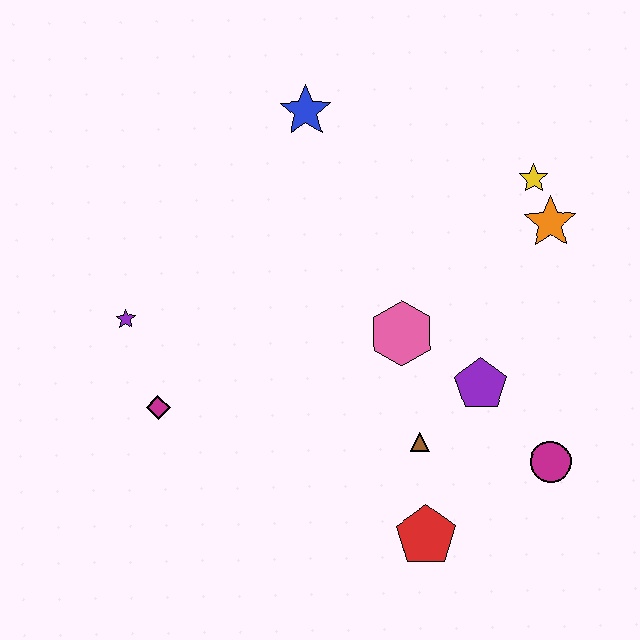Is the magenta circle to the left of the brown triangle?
No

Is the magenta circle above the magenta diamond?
No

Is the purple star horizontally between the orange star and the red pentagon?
No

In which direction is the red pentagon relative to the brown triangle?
The red pentagon is below the brown triangle.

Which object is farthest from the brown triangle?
The blue star is farthest from the brown triangle.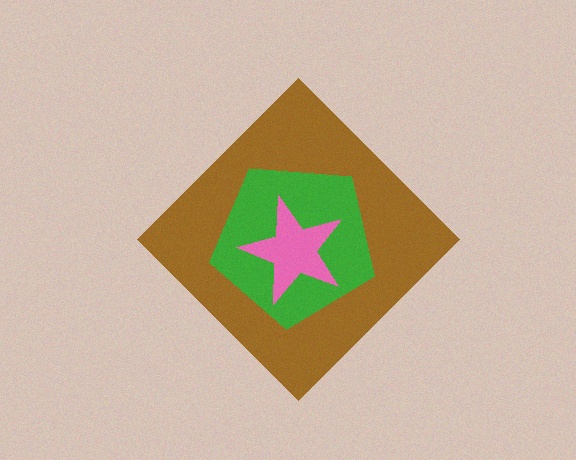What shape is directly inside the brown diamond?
The green pentagon.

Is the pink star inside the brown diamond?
Yes.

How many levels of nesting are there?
3.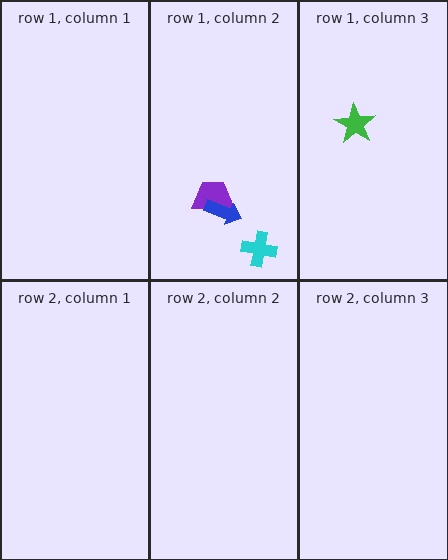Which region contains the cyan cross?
The row 1, column 2 region.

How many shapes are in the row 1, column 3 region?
1.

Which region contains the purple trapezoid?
The row 1, column 2 region.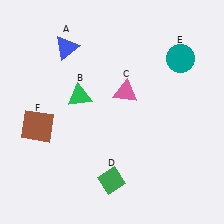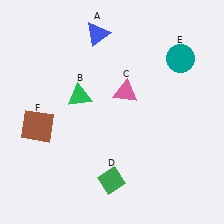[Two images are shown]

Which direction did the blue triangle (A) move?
The blue triangle (A) moved right.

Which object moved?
The blue triangle (A) moved right.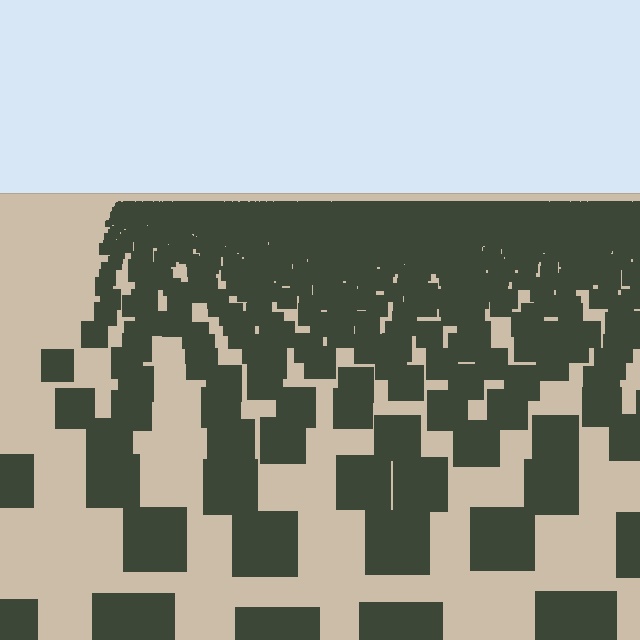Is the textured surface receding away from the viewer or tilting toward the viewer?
The surface is receding away from the viewer. Texture elements get smaller and denser toward the top.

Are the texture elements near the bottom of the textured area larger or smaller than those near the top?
Larger. Near the bottom, elements are closer to the viewer and appear at a bigger on-screen size.